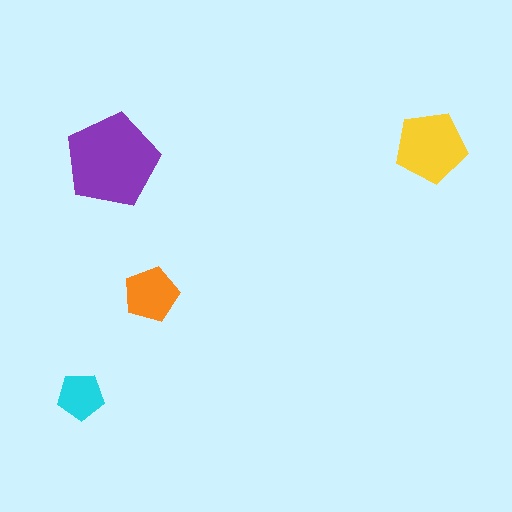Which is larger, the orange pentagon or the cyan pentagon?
The orange one.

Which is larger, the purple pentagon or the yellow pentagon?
The purple one.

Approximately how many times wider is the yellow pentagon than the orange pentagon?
About 1.5 times wider.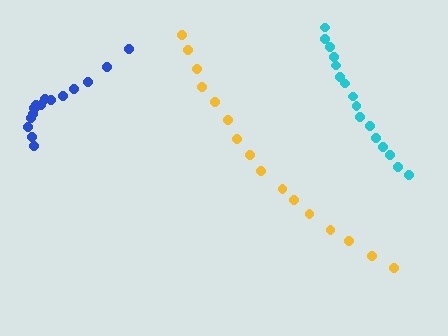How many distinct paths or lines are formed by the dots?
There are 3 distinct paths.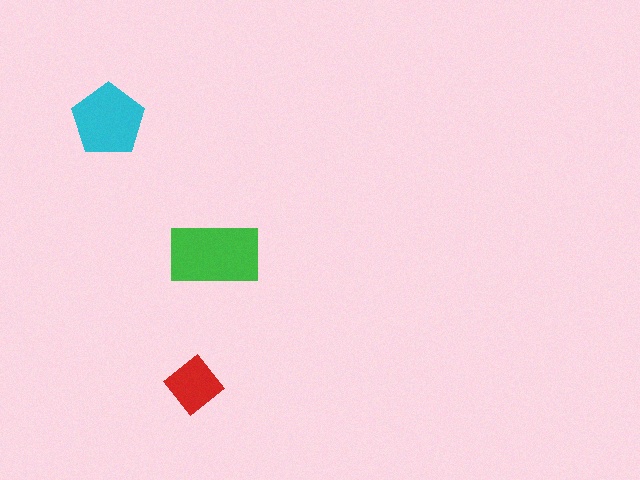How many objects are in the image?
There are 3 objects in the image.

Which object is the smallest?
The red diamond.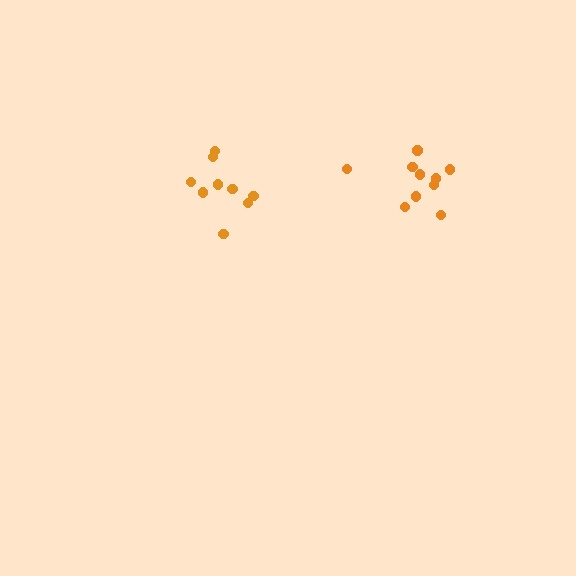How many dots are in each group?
Group 1: 9 dots, Group 2: 10 dots (19 total).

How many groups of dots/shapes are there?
There are 2 groups.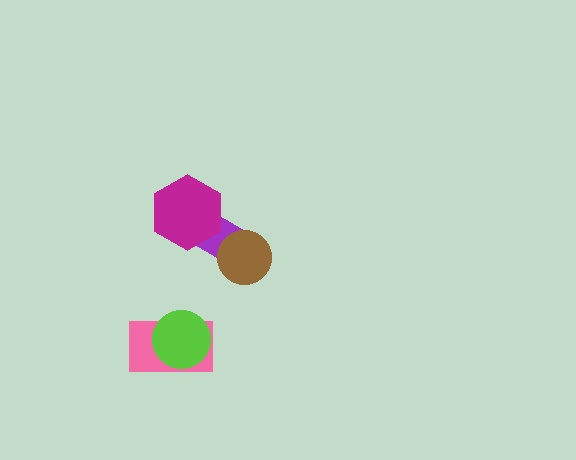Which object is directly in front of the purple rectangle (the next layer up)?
The magenta hexagon is directly in front of the purple rectangle.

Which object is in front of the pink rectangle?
The lime circle is in front of the pink rectangle.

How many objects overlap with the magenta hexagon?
1 object overlaps with the magenta hexagon.